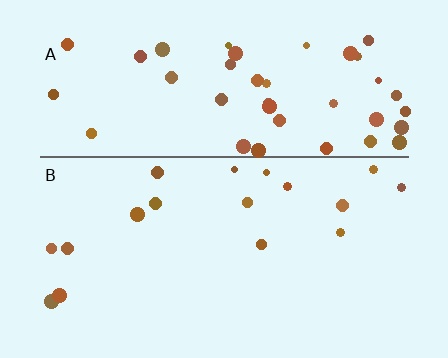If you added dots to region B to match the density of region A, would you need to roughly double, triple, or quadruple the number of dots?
Approximately triple.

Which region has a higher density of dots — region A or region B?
A (the top).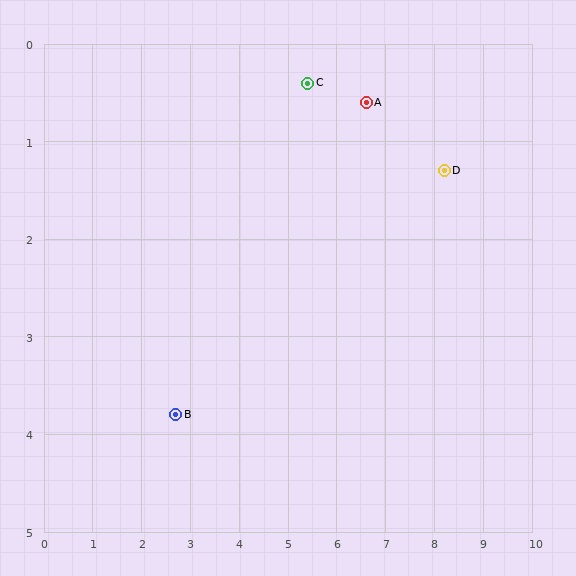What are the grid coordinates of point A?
Point A is at approximately (6.6, 0.6).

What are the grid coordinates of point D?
Point D is at approximately (8.2, 1.3).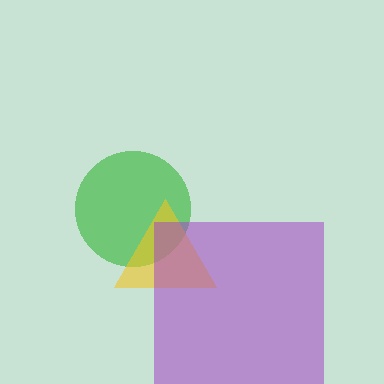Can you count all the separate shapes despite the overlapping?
Yes, there are 3 separate shapes.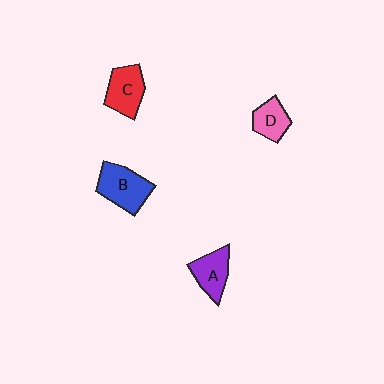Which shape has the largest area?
Shape B (blue).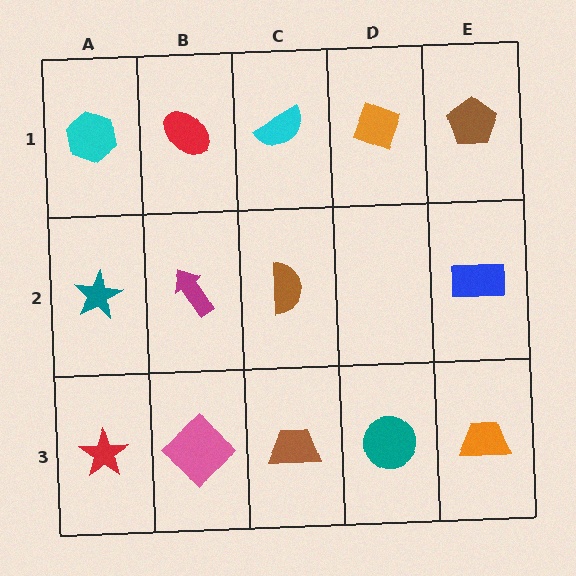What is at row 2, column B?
A magenta arrow.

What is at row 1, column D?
An orange diamond.